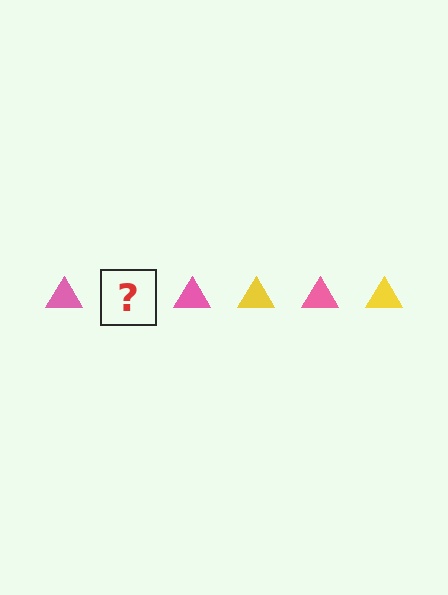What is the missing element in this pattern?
The missing element is a yellow triangle.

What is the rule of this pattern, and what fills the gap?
The rule is that the pattern cycles through pink, yellow triangles. The gap should be filled with a yellow triangle.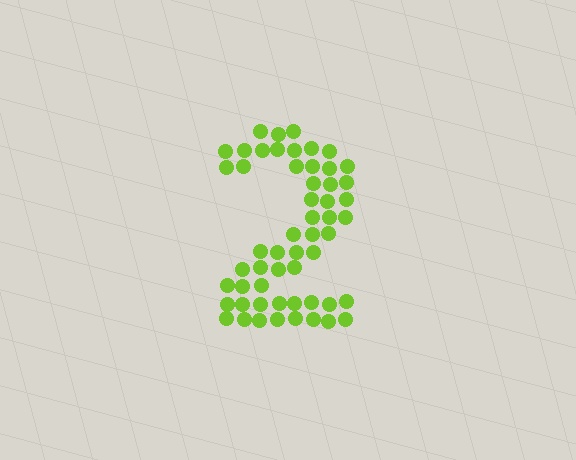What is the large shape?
The large shape is the digit 2.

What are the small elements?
The small elements are circles.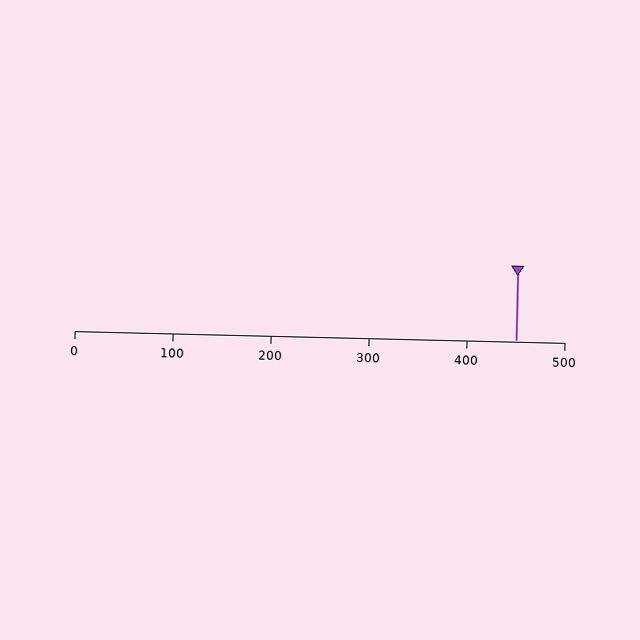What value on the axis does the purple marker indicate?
The marker indicates approximately 450.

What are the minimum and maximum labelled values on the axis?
The axis runs from 0 to 500.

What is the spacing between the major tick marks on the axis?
The major ticks are spaced 100 apart.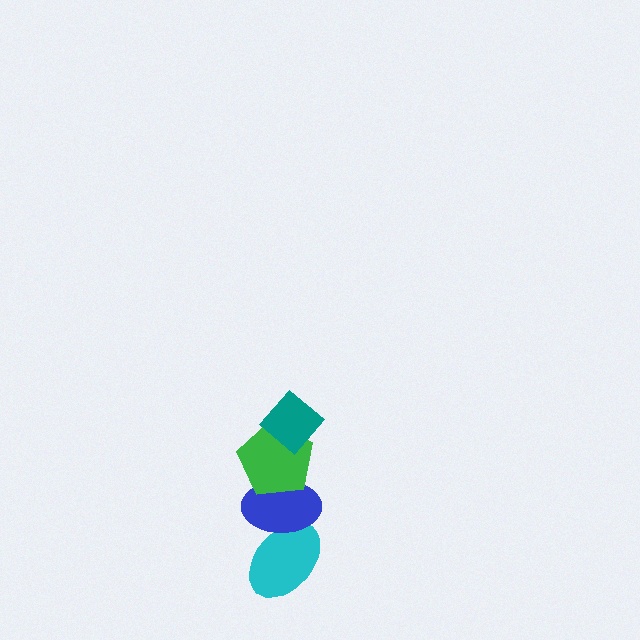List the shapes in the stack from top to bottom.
From top to bottom: the teal diamond, the green pentagon, the blue ellipse, the cyan ellipse.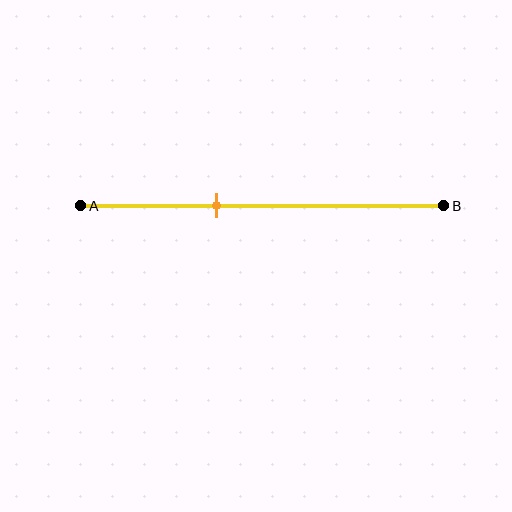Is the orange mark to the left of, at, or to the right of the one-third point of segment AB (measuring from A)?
The orange mark is to the right of the one-third point of segment AB.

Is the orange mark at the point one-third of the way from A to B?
No, the mark is at about 40% from A, not at the 33% one-third point.